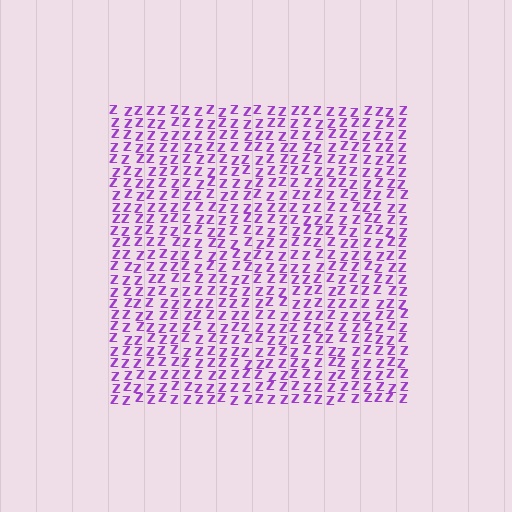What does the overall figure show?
The overall figure shows a square.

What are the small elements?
The small elements are letter Z's.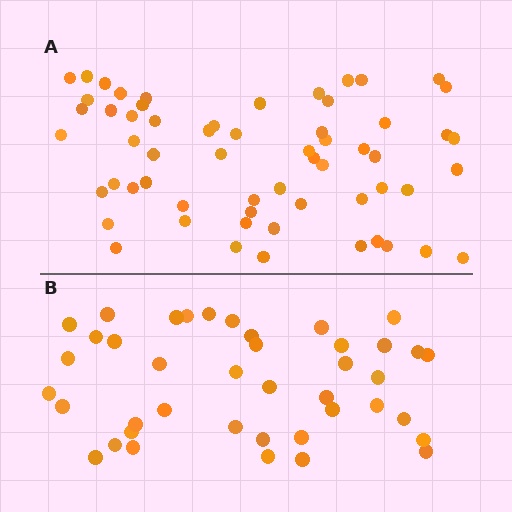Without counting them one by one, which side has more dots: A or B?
Region A (the top region) has more dots.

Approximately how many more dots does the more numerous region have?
Region A has approximately 20 more dots than region B.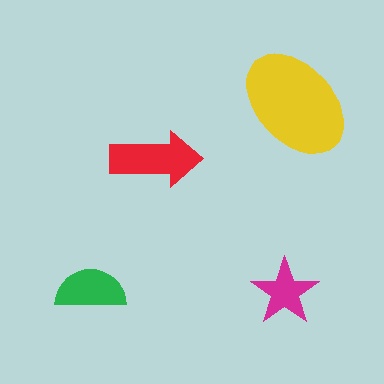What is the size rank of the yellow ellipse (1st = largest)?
1st.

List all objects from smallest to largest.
The magenta star, the green semicircle, the red arrow, the yellow ellipse.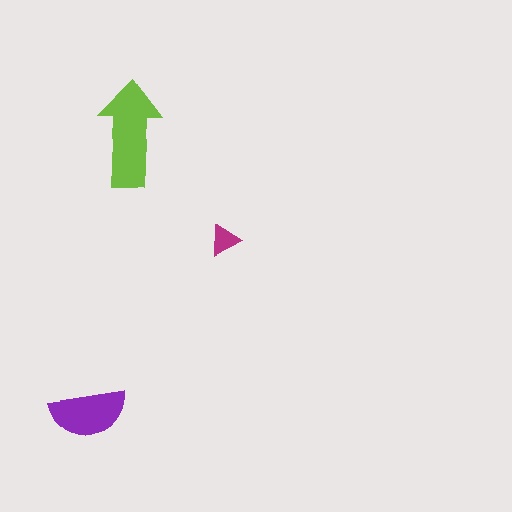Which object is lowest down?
The purple semicircle is bottommost.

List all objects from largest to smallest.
The lime arrow, the purple semicircle, the magenta triangle.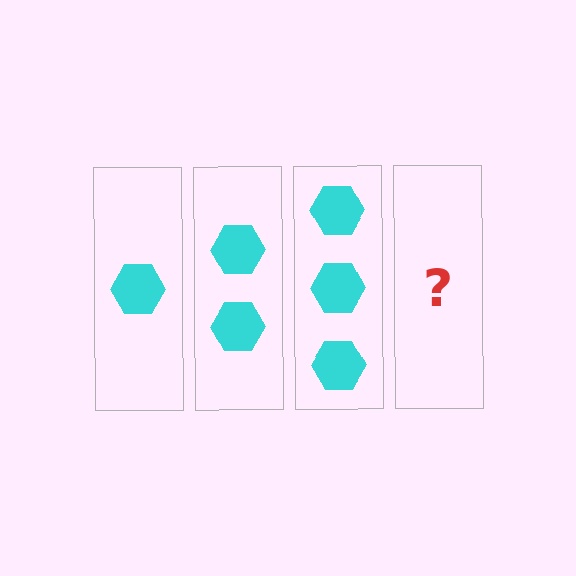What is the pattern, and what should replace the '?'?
The pattern is that each step adds one more hexagon. The '?' should be 4 hexagons.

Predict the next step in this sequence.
The next step is 4 hexagons.